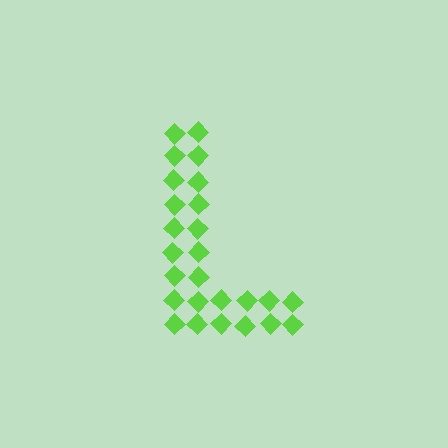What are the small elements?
The small elements are diamonds.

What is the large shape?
The large shape is the letter L.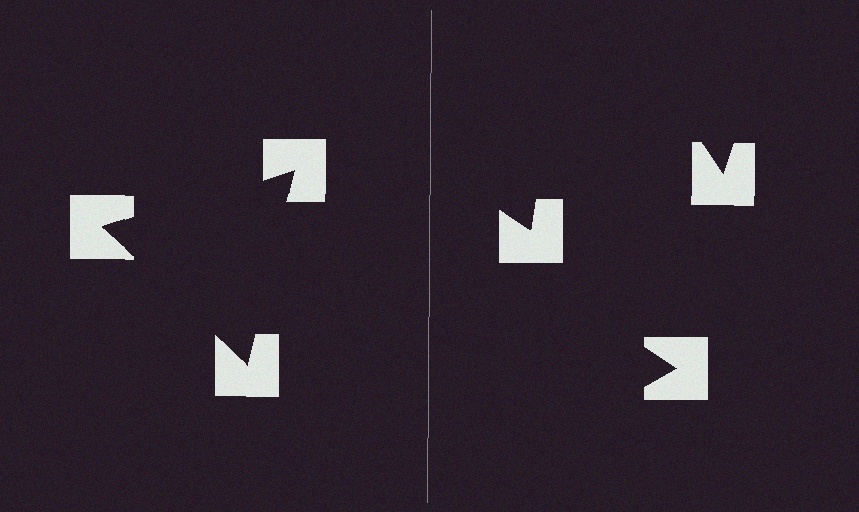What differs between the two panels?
The notched squares are positioned identically on both sides; only the wedge orientations differ. On the left they align to a triangle; on the right they are misaligned.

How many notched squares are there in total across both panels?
6 — 3 on each side.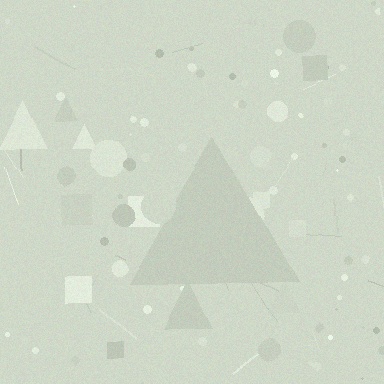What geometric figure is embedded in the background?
A triangle is embedded in the background.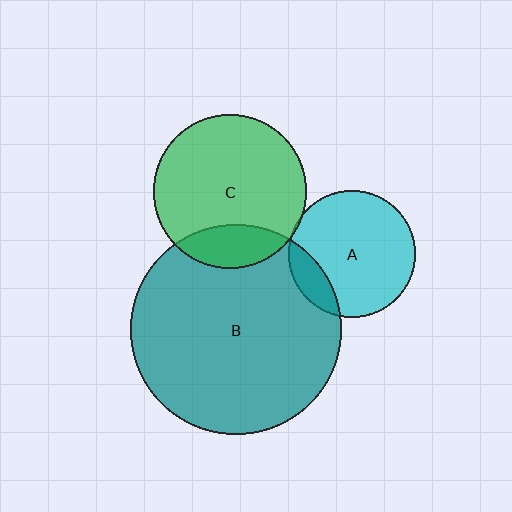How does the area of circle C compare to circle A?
Approximately 1.5 times.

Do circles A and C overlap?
Yes.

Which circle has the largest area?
Circle B (teal).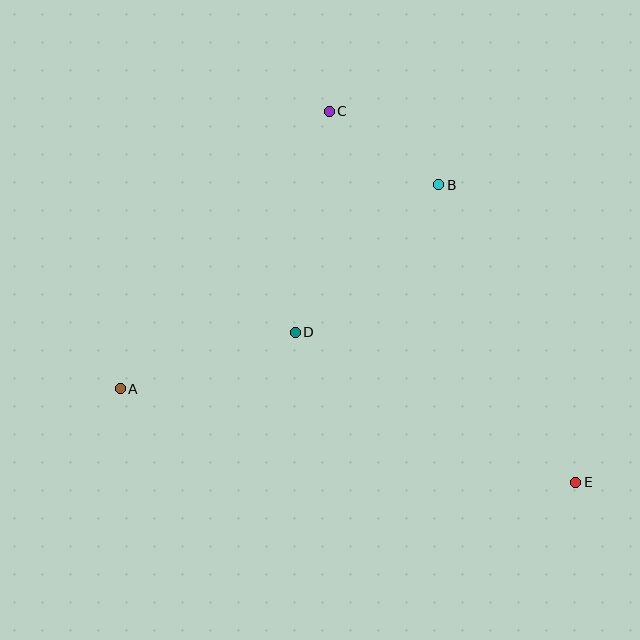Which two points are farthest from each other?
Points A and E are farthest from each other.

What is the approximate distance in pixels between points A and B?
The distance between A and B is approximately 378 pixels.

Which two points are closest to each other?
Points B and C are closest to each other.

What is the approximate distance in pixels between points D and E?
The distance between D and E is approximately 318 pixels.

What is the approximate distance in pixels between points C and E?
The distance between C and E is approximately 445 pixels.